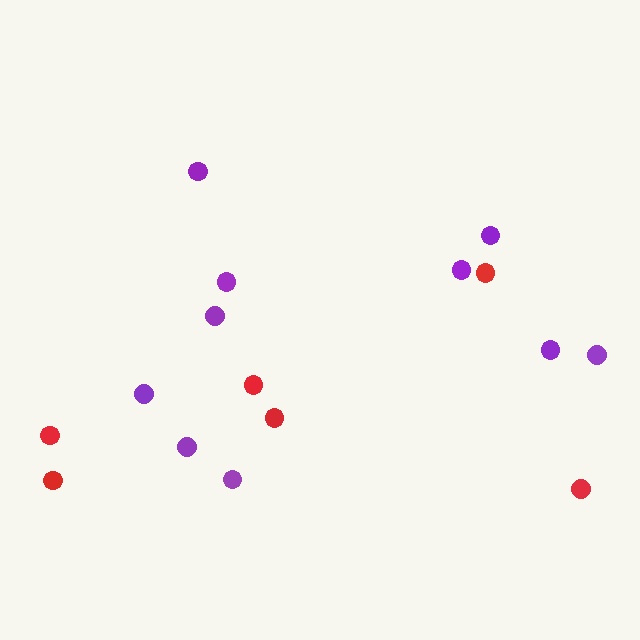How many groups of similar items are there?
There are 2 groups: one group of red circles (6) and one group of purple circles (10).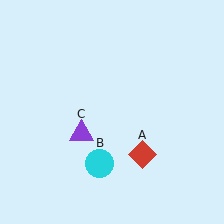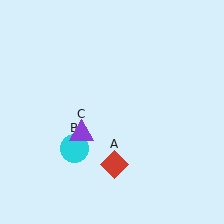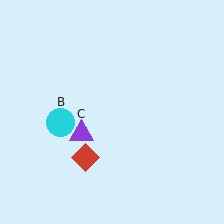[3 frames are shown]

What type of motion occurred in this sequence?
The red diamond (object A), cyan circle (object B) rotated clockwise around the center of the scene.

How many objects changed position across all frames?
2 objects changed position: red diamond (object A), cyan circle (object B).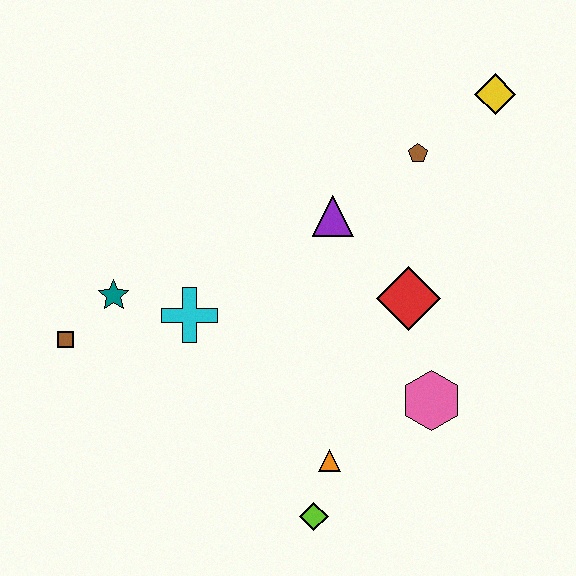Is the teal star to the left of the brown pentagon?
Yes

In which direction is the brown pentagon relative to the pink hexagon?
The brown pentagon is above the pink hexagon.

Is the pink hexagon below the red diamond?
Yes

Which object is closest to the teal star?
The brown square is closest to the teal star.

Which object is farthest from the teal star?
The yellow diamond is farthest from the teal star.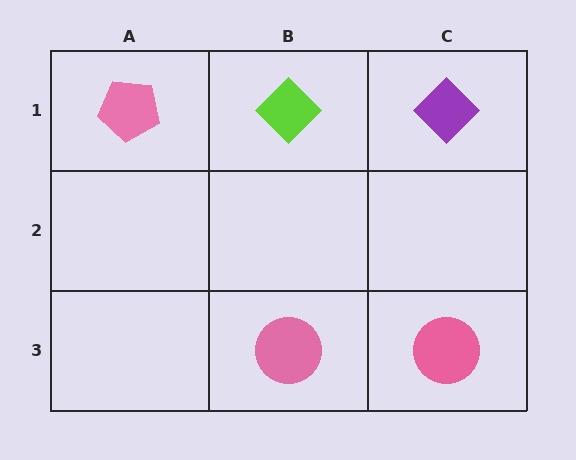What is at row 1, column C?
A purple diamond.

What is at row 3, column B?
A pink circle.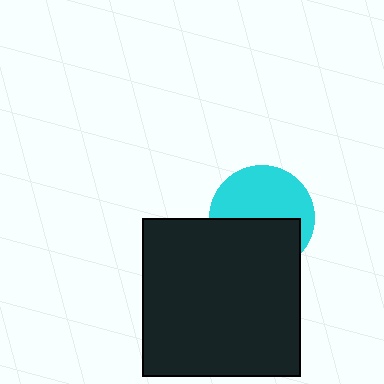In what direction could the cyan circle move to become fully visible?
The cyan circle could move up. That would shift it out from behind the black square entirely.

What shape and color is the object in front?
The object in front is a black square.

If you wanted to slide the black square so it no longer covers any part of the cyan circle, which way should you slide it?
Slide it down — that is the most direct way to separate the two shapes.